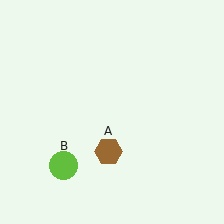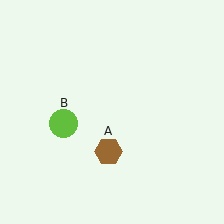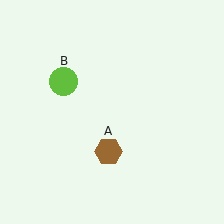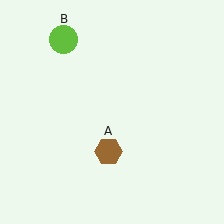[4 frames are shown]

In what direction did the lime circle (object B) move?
The lime circle (object B) moved up.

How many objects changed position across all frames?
1 object changed position: lime circle (object B).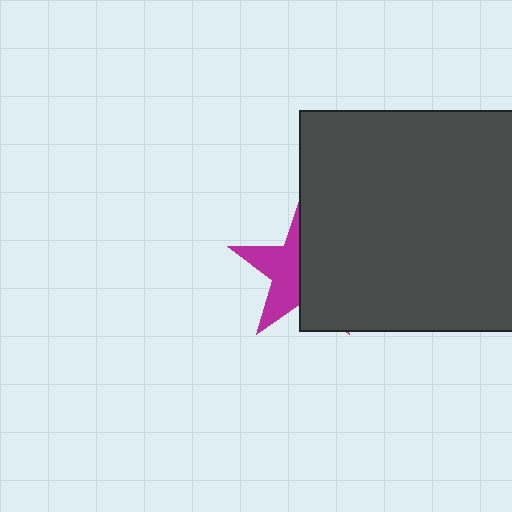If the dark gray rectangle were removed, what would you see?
You would see the complete magenta star.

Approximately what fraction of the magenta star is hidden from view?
Roughly 55% of the magenta star is hidden behind the dark gray rectangle.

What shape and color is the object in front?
The object in front is a dark gray rectangle.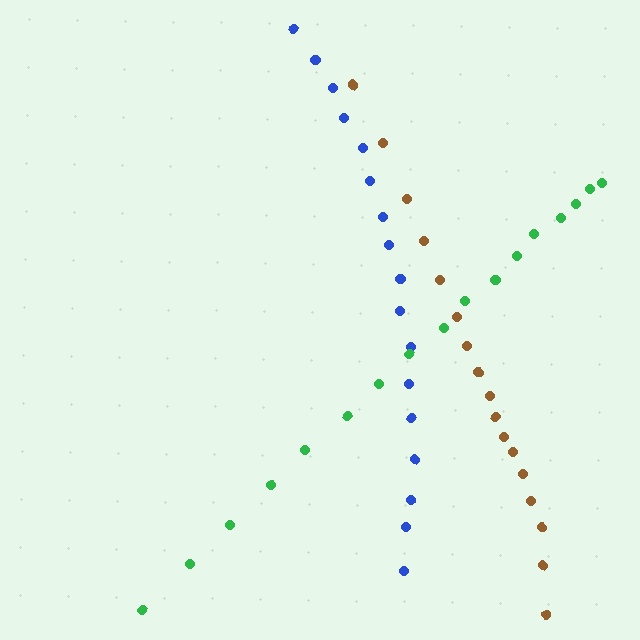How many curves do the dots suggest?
There are 3 distinct paths.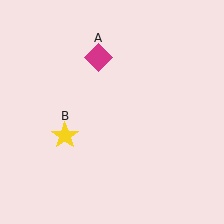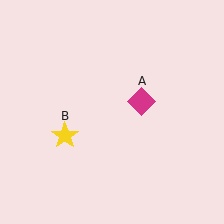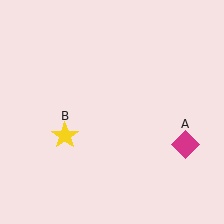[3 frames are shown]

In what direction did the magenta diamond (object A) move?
The magenta diamond (object A) moved down and to the right.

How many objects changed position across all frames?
1 object changed position: magenta diamond (object A).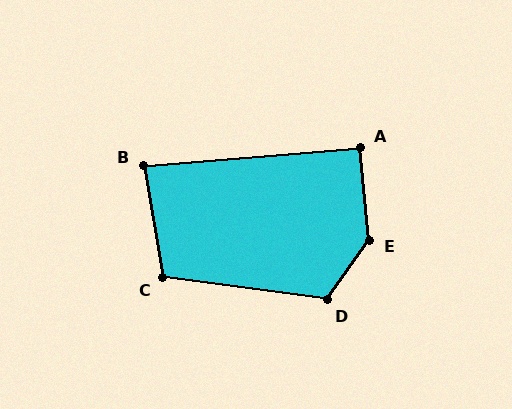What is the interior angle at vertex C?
Approximately 107 degrees (obtuse).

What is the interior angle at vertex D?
Approximately 118 degrees (obtuse).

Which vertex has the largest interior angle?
E, at approximately 139 degrees.